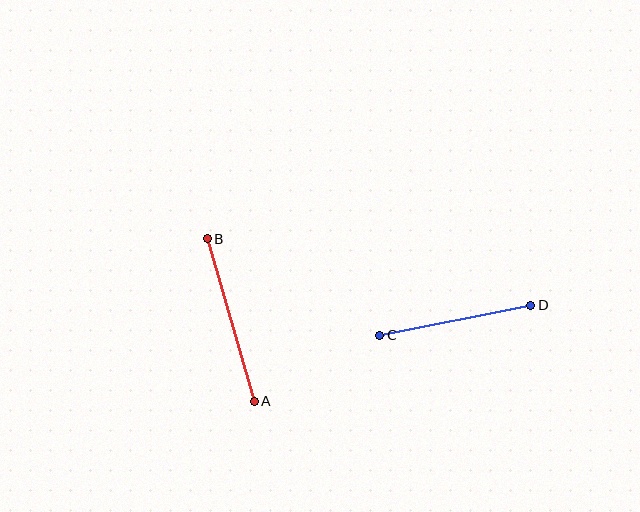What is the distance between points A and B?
The distance is approximately 169 pixels.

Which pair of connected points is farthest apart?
Points A and B are farthest apart.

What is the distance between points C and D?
The distance is approximately 154 pixels.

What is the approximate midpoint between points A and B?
The midpoint is at approximately (231, 320) pixels.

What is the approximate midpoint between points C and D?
The midpoint is at approximately (455, 320) pixels.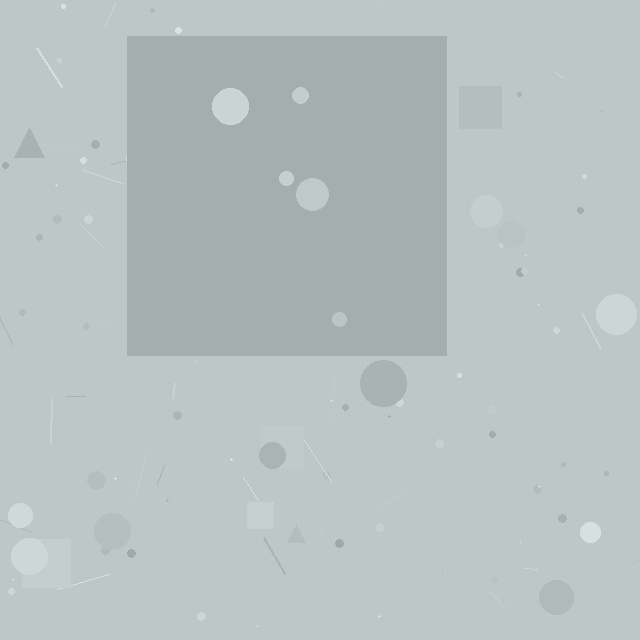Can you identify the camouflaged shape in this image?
The camouflaged shape is a square.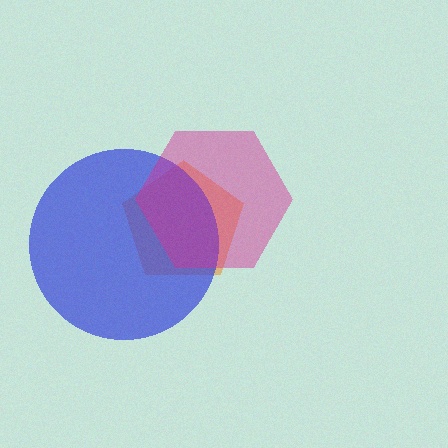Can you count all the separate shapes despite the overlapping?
Yes, there are 3 separate shapes.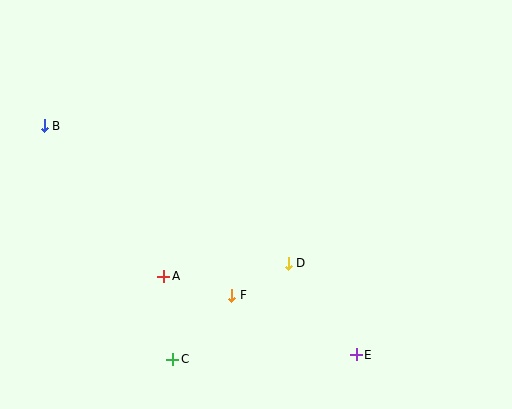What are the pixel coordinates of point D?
Point D is at (288, 263).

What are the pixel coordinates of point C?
Point C is at (173, 359).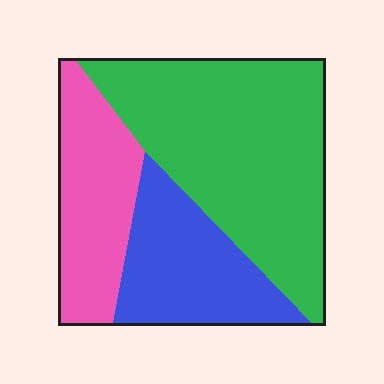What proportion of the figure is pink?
Pink takes up about one quarter (1/4) of the figure.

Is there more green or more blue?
Green.